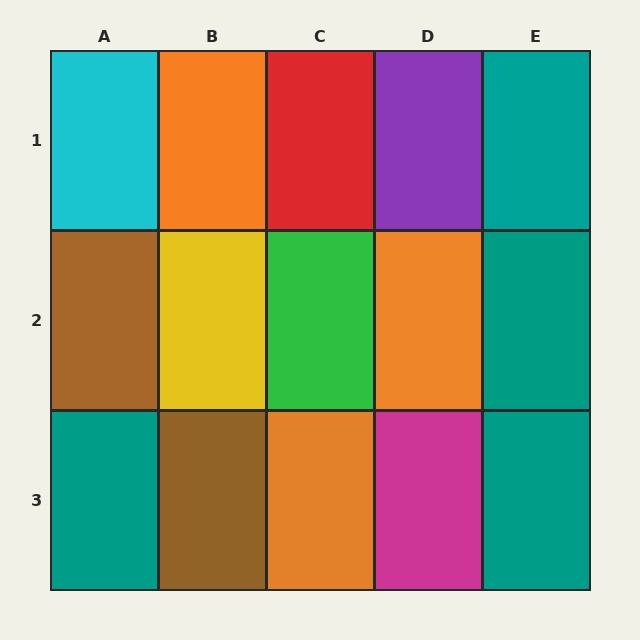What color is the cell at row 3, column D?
Magenta.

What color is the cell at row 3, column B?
Brown.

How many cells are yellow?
1 cell is yellow.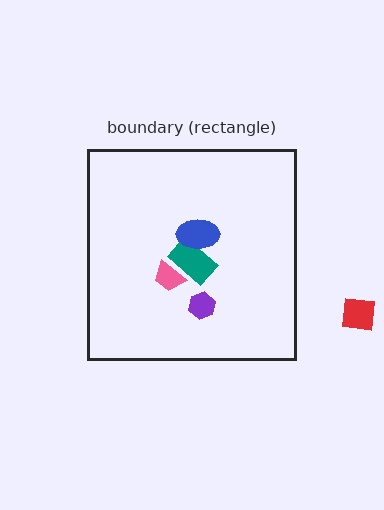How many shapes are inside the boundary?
4 inside, 1 outside.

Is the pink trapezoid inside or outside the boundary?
Inside.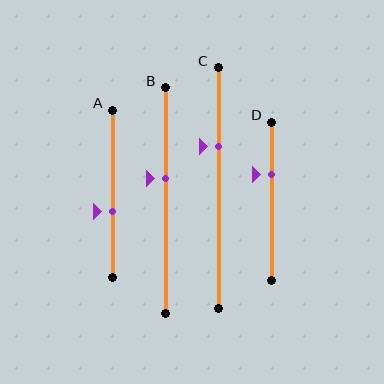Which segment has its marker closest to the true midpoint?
Segment B has its marker closest to the true midpoint.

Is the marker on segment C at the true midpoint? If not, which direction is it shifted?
No, the marker on segment C is shifted upward by about 18% of the segment length.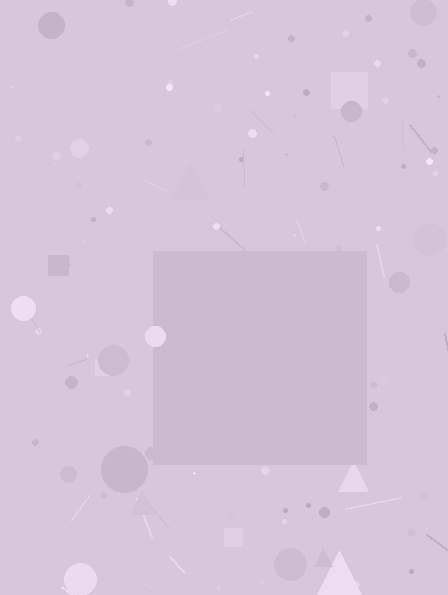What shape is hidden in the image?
A square is hidden in the image.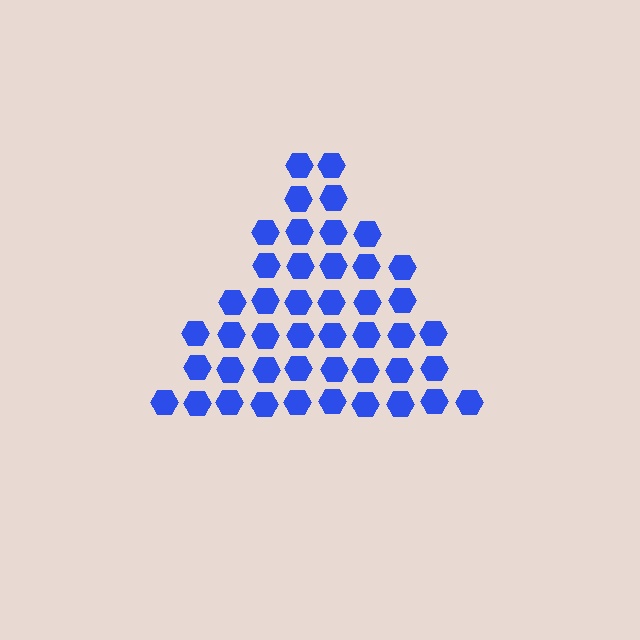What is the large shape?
The large shape is a triangle.